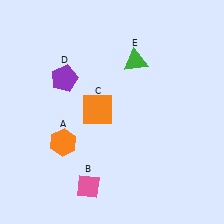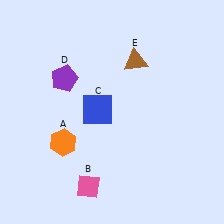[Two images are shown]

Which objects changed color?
C changed from orange to blue. E changed from green to brown.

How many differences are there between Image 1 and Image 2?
There are 2 differences between the two images.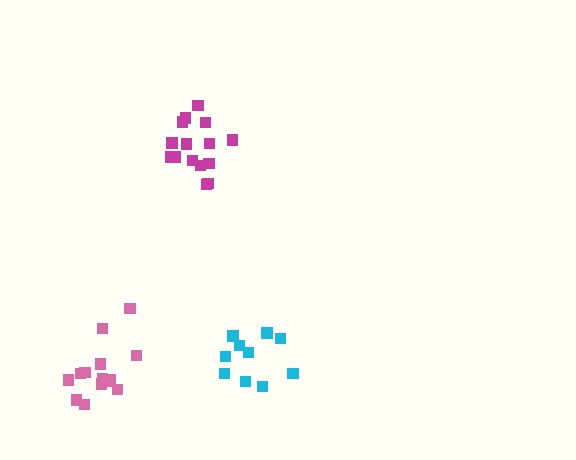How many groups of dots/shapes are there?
There are 3 groups.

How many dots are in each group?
Group 1: 15 dots, Group 2: 14 dots, Group 3: 10 dots (39 total).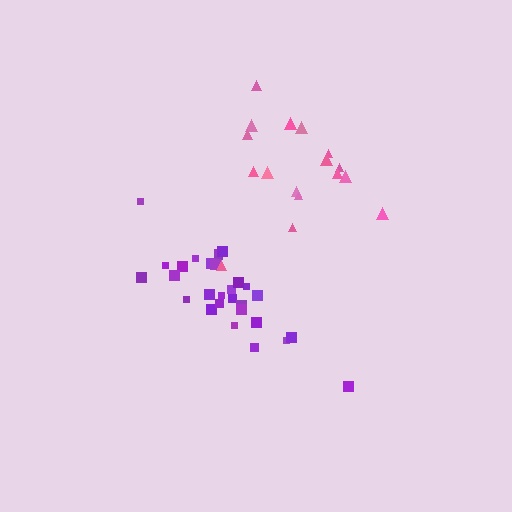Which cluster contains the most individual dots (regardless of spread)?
Purple (29).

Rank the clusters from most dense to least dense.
purple, pink.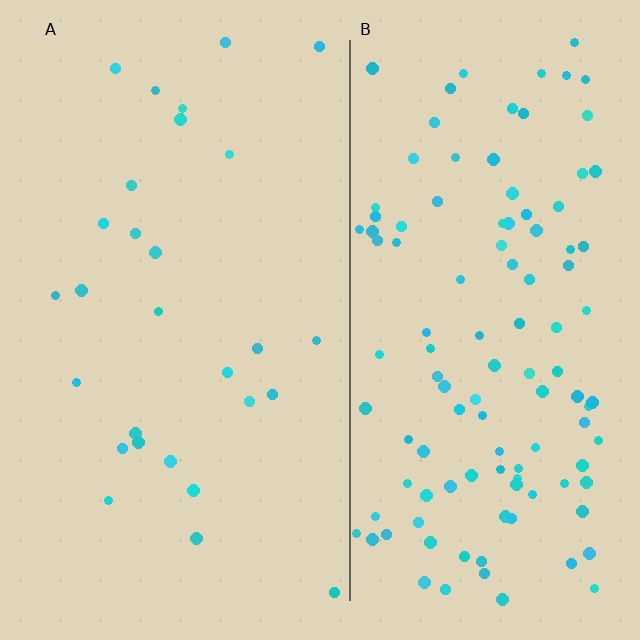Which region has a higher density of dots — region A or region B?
B (the right).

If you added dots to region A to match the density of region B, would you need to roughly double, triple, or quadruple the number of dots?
Approximately quadruple.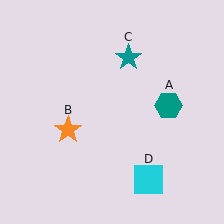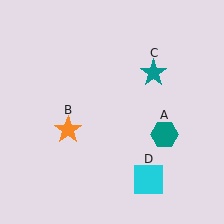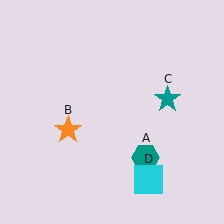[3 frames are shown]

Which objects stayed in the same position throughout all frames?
Orange star (object B) and cyan square (object D) remained stationary.